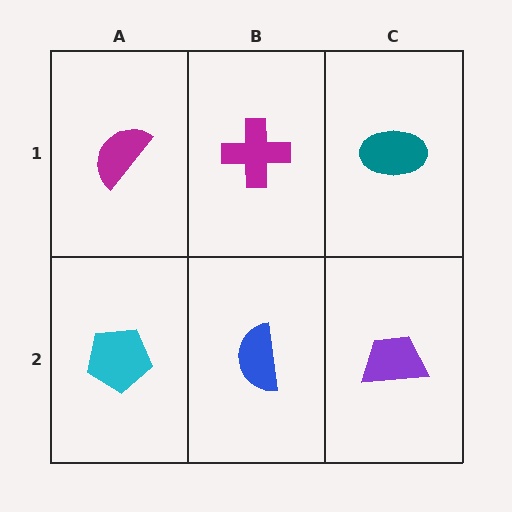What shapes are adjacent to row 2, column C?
A teal ellipse (row 1, column C), a blue semicircle (row 2, column B).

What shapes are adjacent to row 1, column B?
A blue semicircle (row 2, column B), a magenta semicircle (row 1, column A), a teal ellipse (row 1, column C).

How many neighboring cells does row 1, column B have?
3.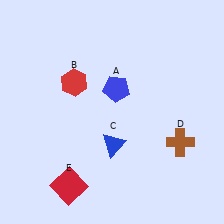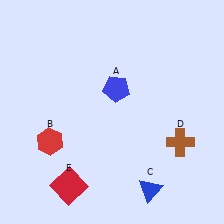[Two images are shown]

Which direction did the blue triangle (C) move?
The blue triangle (C) moved down.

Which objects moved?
The objects that moved are: the red hexagon (B), the blue triangle (C).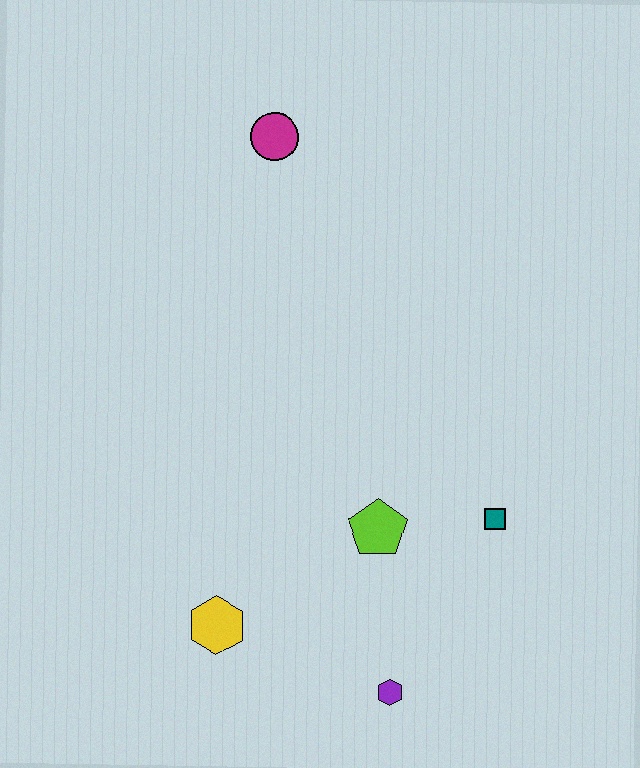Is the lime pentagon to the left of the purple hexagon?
Yes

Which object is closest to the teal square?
The lime pentagon is closest to the teal square.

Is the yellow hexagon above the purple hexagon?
Yes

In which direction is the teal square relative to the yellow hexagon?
The teal square is to the right of the yellow hexagon.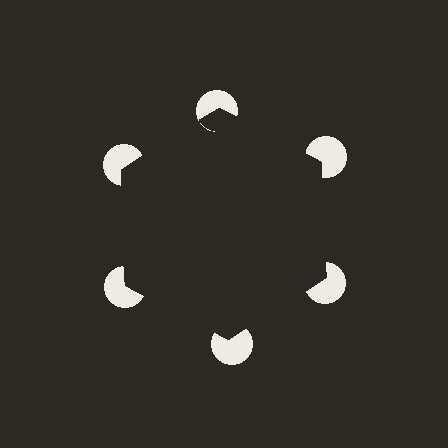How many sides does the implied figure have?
6 sides.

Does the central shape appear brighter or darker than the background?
It typically appears slightly darker than the background, even though no actual brightness change is drawn.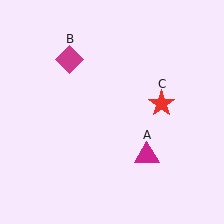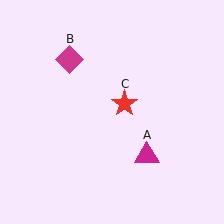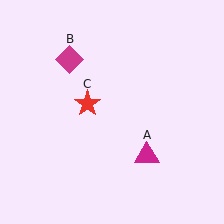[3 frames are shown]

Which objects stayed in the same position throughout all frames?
Magenta triangle (object A) and magenta diamond (object B) remained stationary.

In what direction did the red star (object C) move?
The red star (object C) moved left.